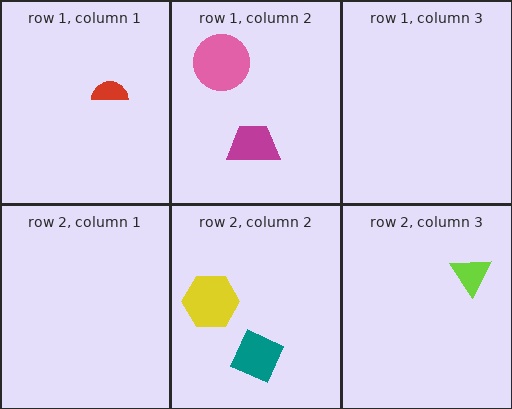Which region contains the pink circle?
The row 1, column 2 region.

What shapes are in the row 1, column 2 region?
The pink circle, the magenta trapezoid.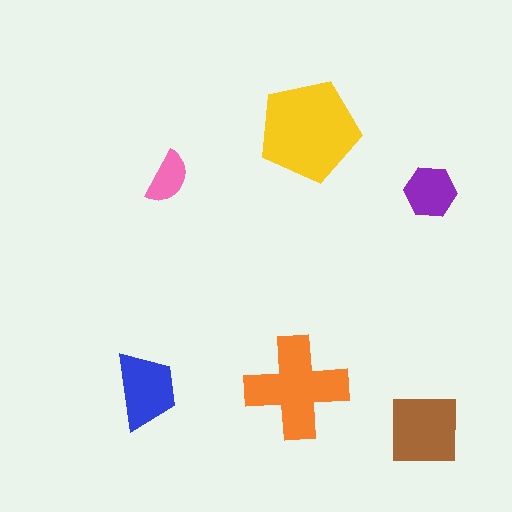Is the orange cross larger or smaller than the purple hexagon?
Larger.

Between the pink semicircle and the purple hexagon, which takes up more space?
The purple hexagon.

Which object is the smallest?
The pink semicircle.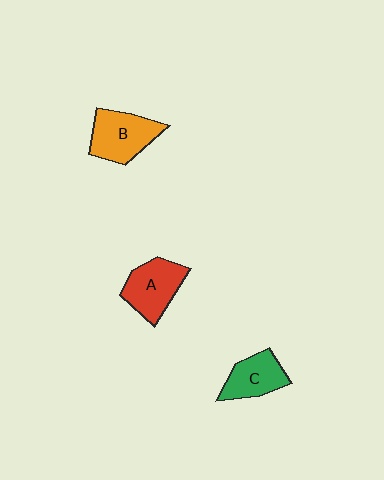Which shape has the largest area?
Shape B (orange).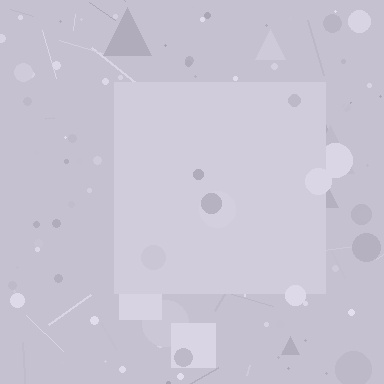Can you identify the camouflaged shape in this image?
The camouflaged shape is a square.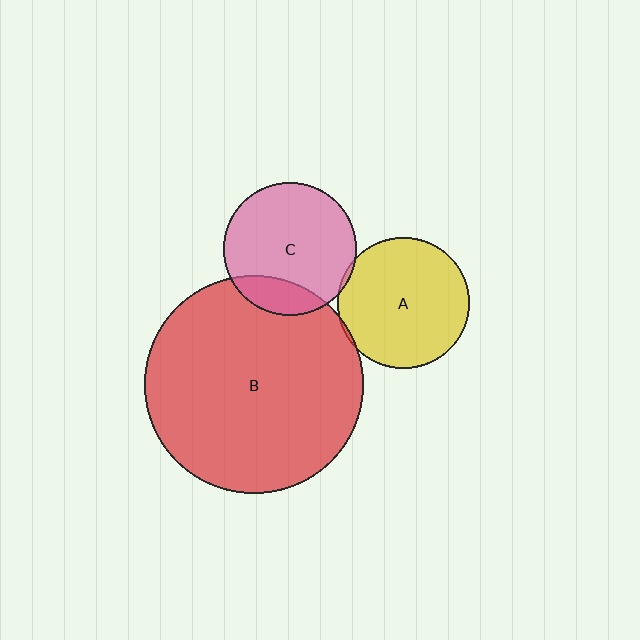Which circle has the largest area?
Circle B (red).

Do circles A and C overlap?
Yes.